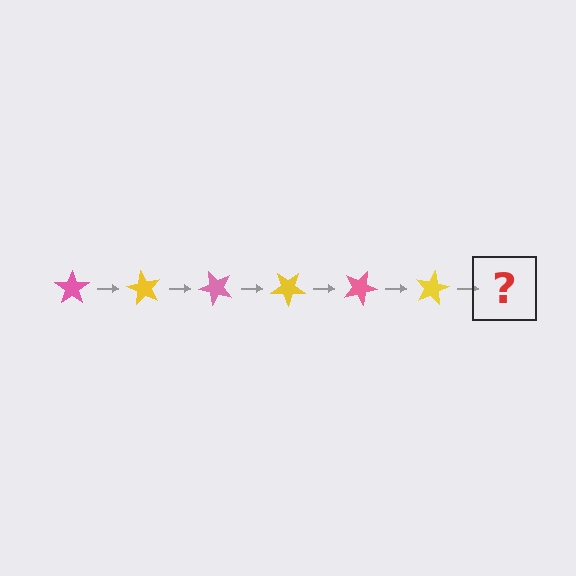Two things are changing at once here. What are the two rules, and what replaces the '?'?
The two rules are that it rotates 60 degrees each step and the color cycles through pink and yellow. The '?' should be a pink star, rotated 360 degrees from the start.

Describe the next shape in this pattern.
It should be a pink star, rotated 360 degrees from the start.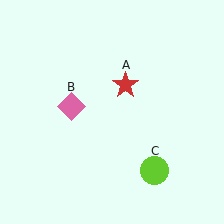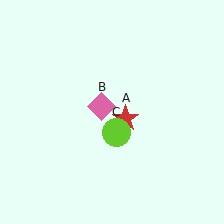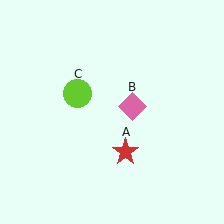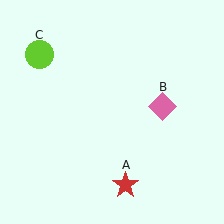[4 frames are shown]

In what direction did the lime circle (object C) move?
The lime circle (object C) moved up and to the left.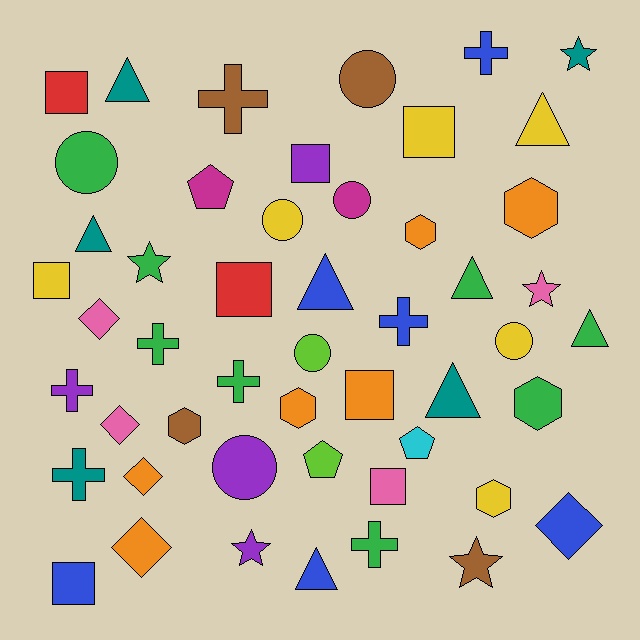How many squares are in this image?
There are 8 squares.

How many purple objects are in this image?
There are 4 purple objects.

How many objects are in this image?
There are 50 objects.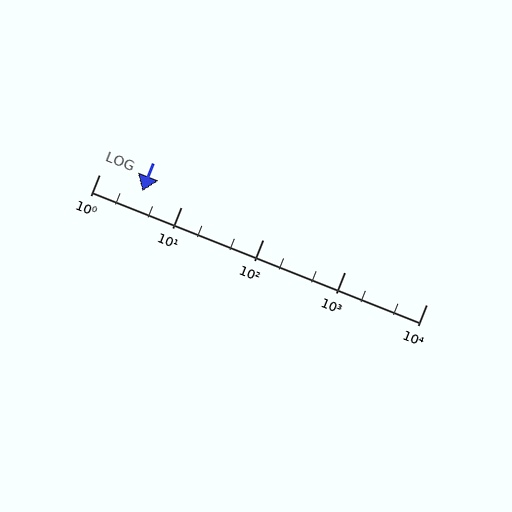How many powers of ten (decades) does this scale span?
The scale spans 4 decades, from 1 to 10000.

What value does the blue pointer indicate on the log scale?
The pointer indicates approximately 3.4.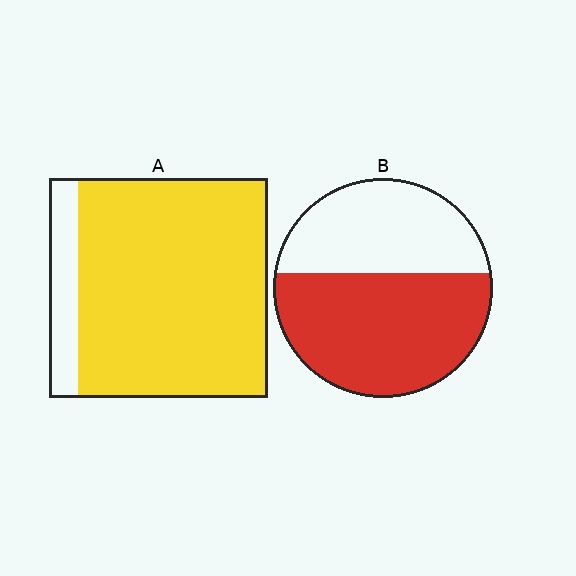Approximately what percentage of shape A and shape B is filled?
A is approximately 85% and B is approximately 60%.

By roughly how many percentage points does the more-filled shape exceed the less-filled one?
By roughly 30 percentage points (A over B).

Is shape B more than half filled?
Yes.